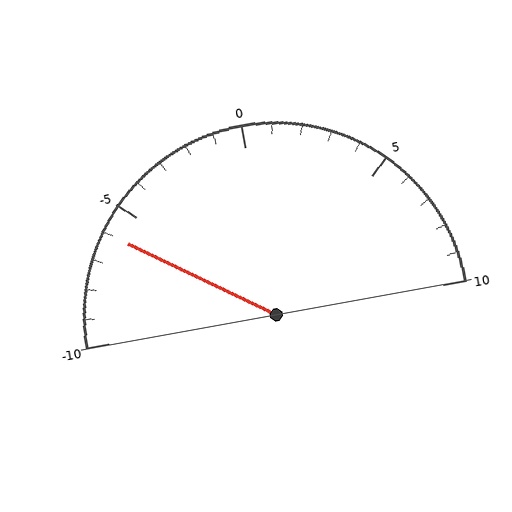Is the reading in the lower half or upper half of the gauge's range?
The reading is in the lower half of the range (-10 to 10).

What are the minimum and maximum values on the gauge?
The gauge ranges from -10 to 10.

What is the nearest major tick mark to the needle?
The nearest major tick mark is -5.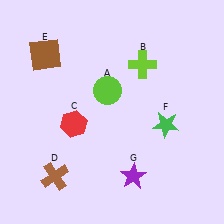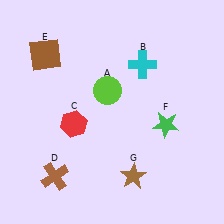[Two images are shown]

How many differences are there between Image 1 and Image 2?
There are 2 differences between the two images.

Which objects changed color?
B changed from lime to cyan. G changed from purple to brown.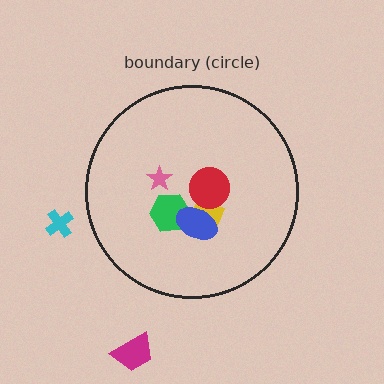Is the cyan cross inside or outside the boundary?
Outside.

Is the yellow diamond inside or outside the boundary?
Inside.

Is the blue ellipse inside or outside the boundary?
Inside.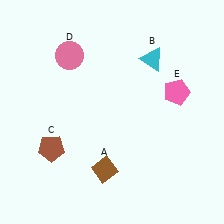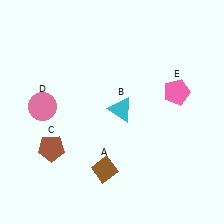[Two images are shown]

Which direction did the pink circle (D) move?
The pink circle (D) moved down.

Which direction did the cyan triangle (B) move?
The cyan triangle (B) moved down.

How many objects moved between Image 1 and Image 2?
2 objects moved between the two images.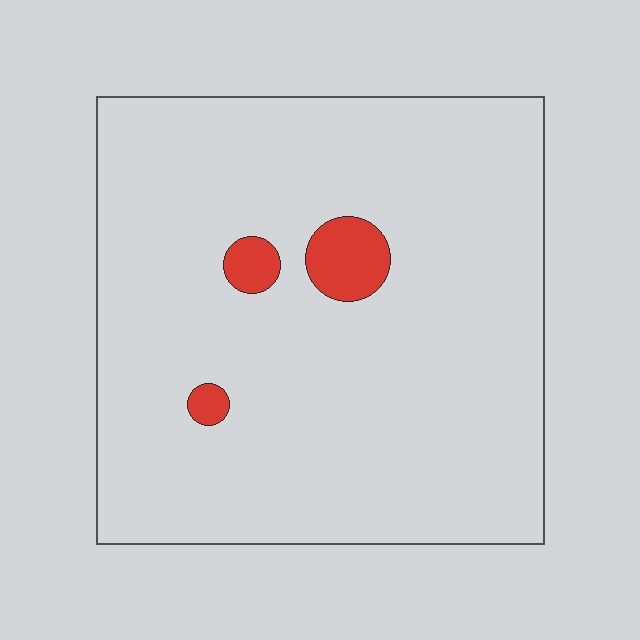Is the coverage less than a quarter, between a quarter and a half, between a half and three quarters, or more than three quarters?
Less than a quarter.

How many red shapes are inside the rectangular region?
3.